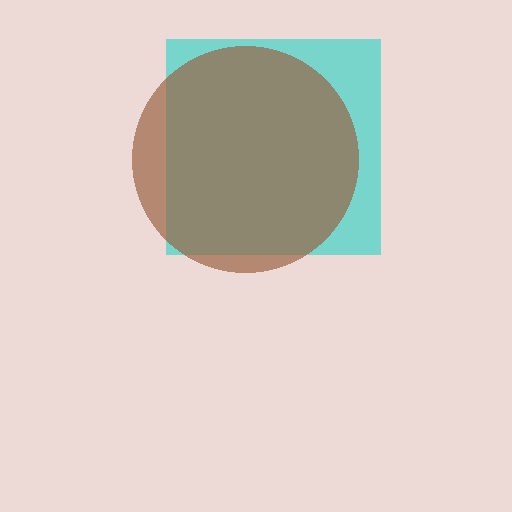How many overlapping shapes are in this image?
There are 2 overlapping shapes in the image.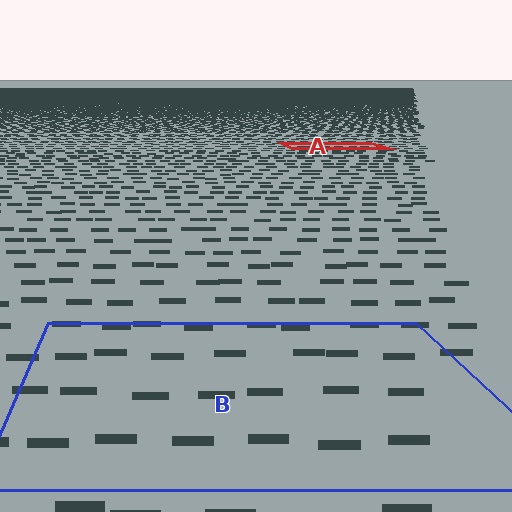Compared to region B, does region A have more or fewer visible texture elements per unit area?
Region A has more texture elements per unit area — they are packed more densely because it is farther away.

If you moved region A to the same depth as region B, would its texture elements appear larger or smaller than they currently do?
They would appear larger. At a closer depth, the same texture elements are projected at a bigger on-screen size.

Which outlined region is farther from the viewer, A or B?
Region A is farther from the viewer — the texture elements inside it appear smaller and more densely packed.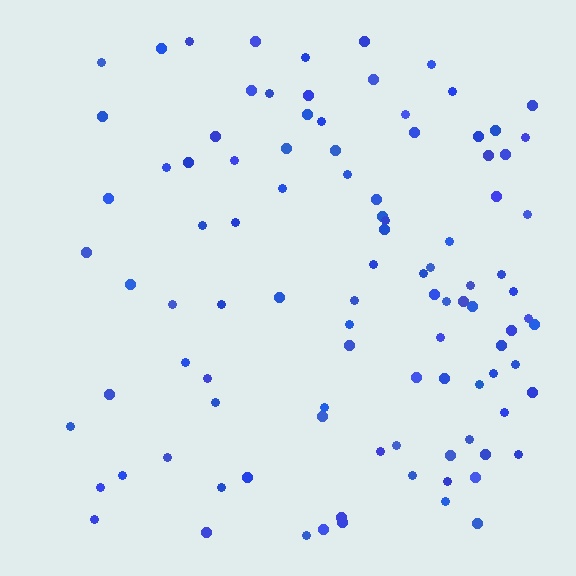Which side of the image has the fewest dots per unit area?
The left.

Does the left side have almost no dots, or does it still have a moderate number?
Still a moderate number, just noticeably fewer than the right.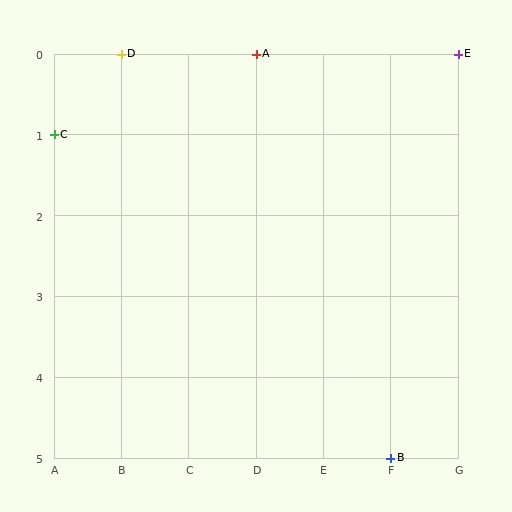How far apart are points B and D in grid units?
Points B and D are 4 columns and 5 rows apart (about 6.4 grid units diagonally).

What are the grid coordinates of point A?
Point A is at grid coordinates (D, 0).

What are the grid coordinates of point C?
Point C is at grid coordinates (A, 1).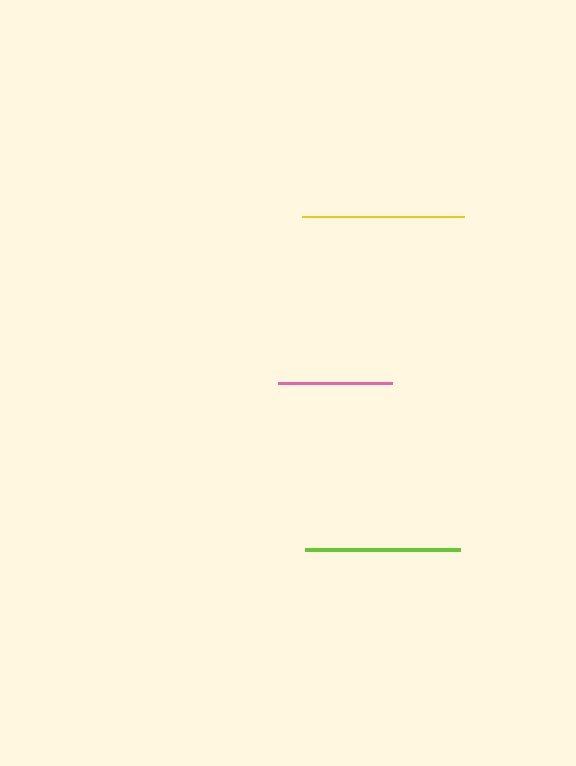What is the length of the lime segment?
The lime segment is approximately 154 pixels long.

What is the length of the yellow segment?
The yellow segment is approximately 162 pixels long.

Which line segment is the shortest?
The pink line is the shortest at approximately 114 pixels.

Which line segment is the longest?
The yellow line is the longest at approximately 162 pixels.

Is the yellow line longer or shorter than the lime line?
The yellow line is longer than the lime line.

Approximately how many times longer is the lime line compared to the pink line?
The lime line is approximately 1.4 times the length of the pink line.